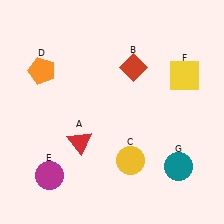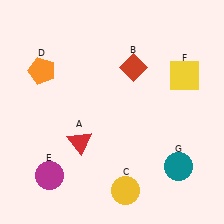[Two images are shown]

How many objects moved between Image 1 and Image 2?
1 object moved between the two images.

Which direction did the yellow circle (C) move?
The yellow circle (C) moved down.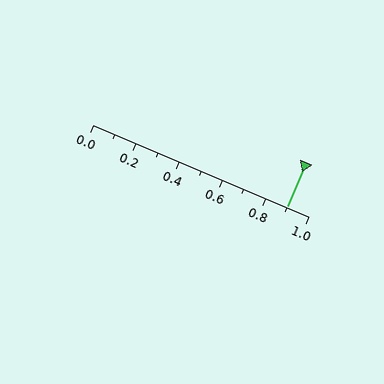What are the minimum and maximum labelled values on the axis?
The axis runs from 0.0 to 1.0.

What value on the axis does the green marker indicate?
The marker indicates approximately 0.9.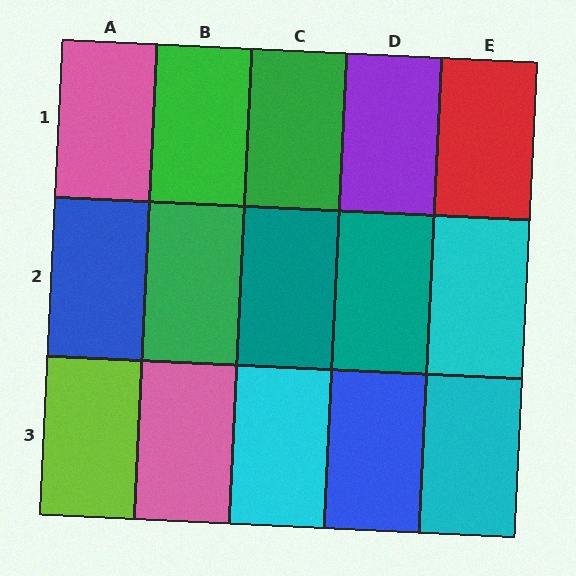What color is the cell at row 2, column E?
Cyan.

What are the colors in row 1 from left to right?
Pink, green, green, purple, red.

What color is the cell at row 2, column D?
Teal.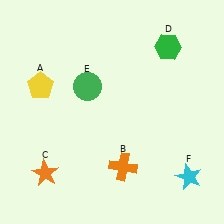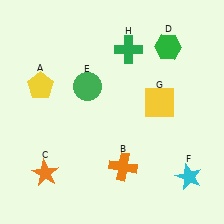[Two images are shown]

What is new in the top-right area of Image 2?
A yellow square (G) was added in the top-right area of Image 2.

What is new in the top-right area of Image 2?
A green cross (H) was added in the top-right area of Image 2.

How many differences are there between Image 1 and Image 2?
There are 2 differences between the two images.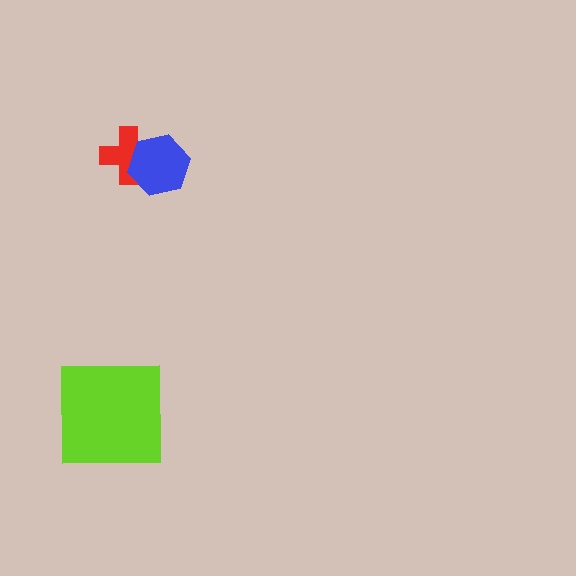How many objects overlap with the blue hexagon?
1 object overlaps with the blue hexagon.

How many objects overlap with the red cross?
1 object overlaps with the red cross.